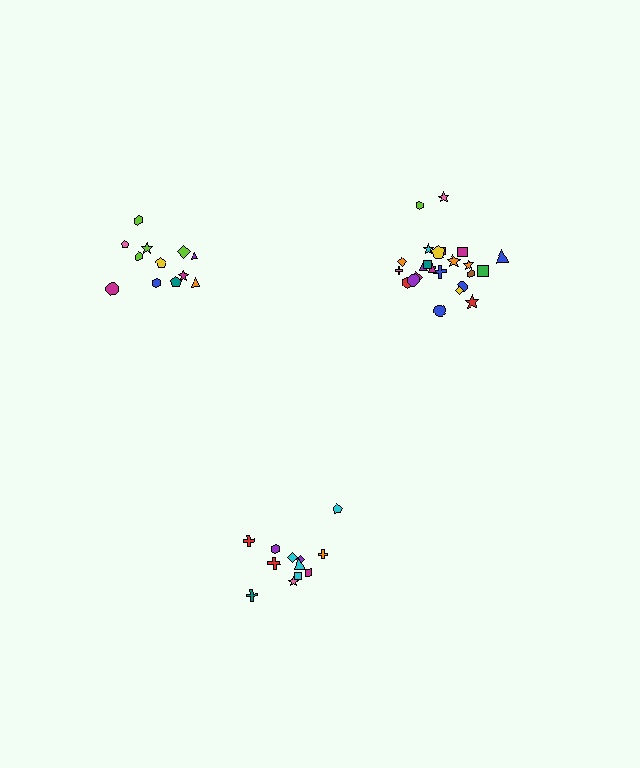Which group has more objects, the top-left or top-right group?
The top-right group.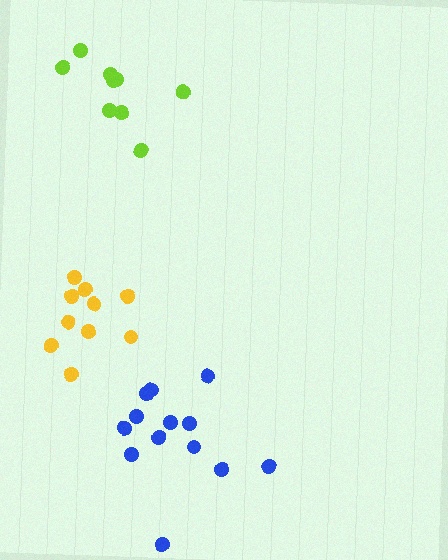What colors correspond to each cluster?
The clusters are colored: blue, lime, yellow.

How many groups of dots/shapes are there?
There are 3 groups.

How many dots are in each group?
Group 1: 13 dots, Group 2: 9 dots, Group 3: 10 dots (32 total).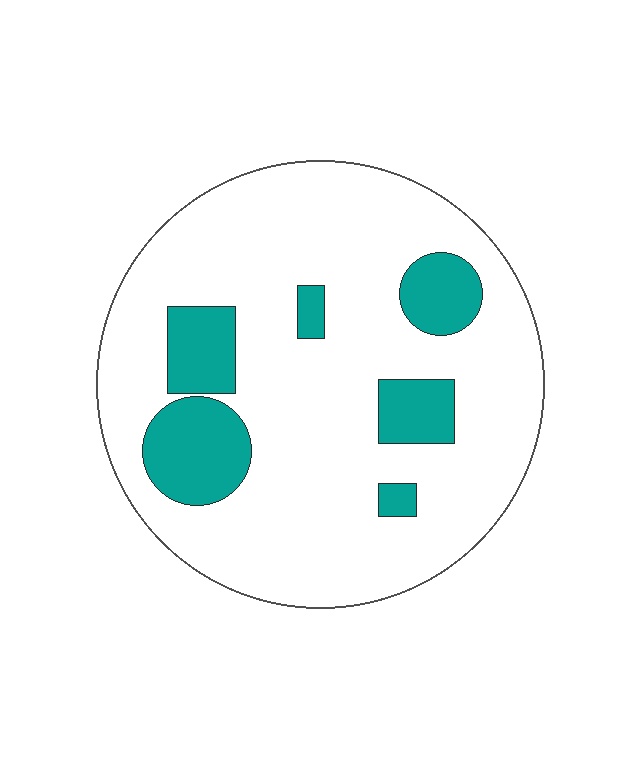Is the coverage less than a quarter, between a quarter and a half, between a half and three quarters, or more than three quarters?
Less than a quarter.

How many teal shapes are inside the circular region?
6.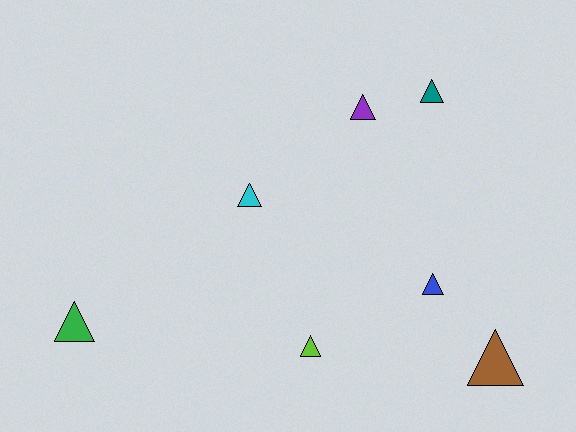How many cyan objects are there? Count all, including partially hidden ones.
There is 1 cyan object.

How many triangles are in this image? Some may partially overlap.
There are 7 triangles.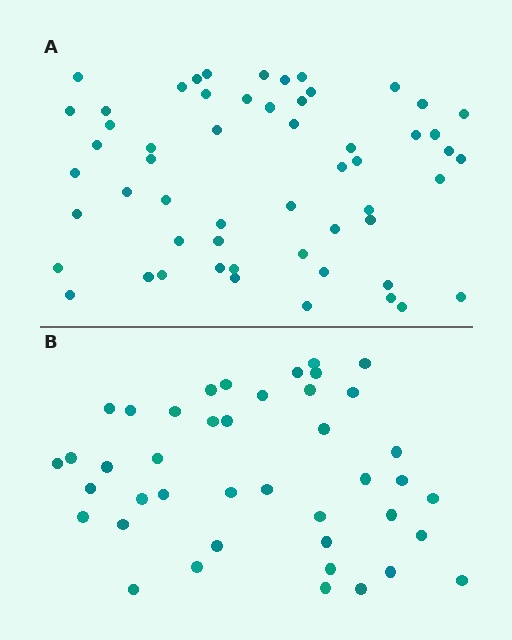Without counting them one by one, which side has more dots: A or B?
Region A (the top region) has more dots.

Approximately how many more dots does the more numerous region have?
Region A has approximately 15 more dots than region B.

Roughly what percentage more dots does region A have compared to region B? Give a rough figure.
About 35% more.